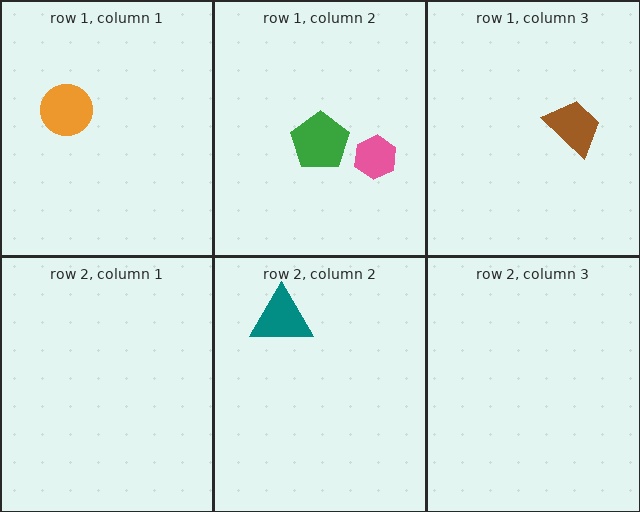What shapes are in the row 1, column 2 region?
The pink hexagon, the green pentagon.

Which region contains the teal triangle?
The row 2, column 2 region.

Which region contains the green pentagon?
The row 1, column 2 region.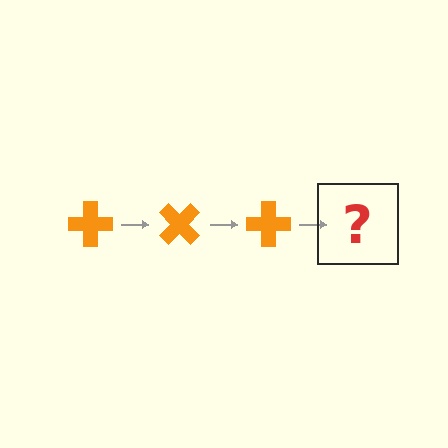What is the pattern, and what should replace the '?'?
The pattern is that the cross rotates 45 degrees each step. The '?' should be an orange cross rotated 135 degrees.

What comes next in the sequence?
The next element should be an orange cross rotated 135 degrees.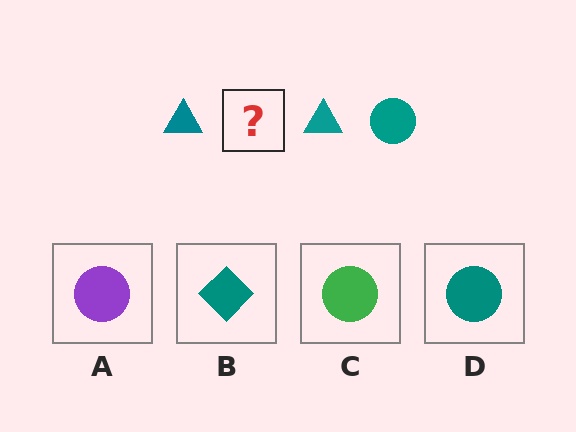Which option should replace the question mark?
Option D.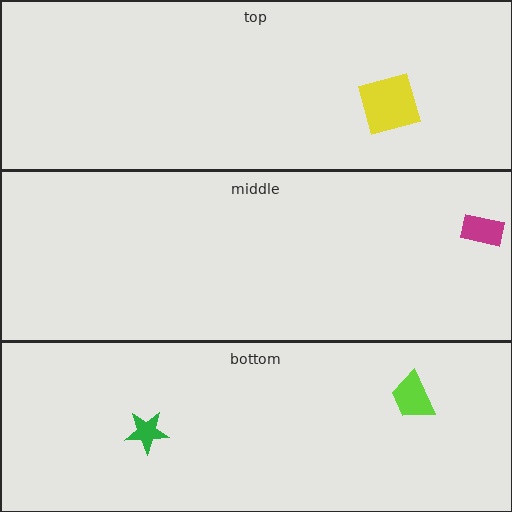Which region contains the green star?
The bottom region.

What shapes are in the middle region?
The magenta rectangle.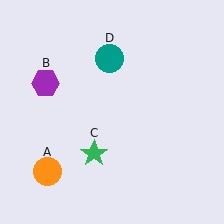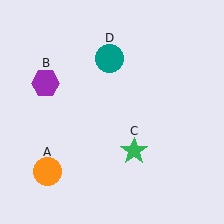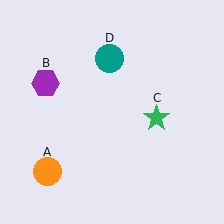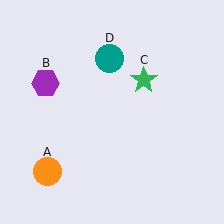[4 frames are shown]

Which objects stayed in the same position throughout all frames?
Orange circle (object A) and purple hexagon (object B) and teal circle (object D) remained stationary.